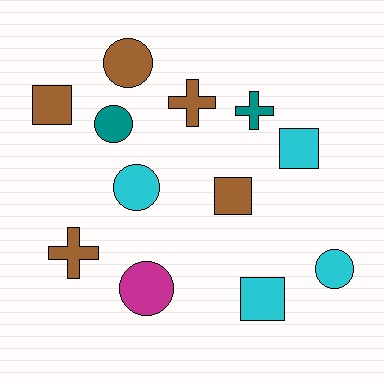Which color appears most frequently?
Brown, with 5 objects.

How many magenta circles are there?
There is 1 magenta circle.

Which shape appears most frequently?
Circle, with 5 objects.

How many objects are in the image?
There are 12 objects.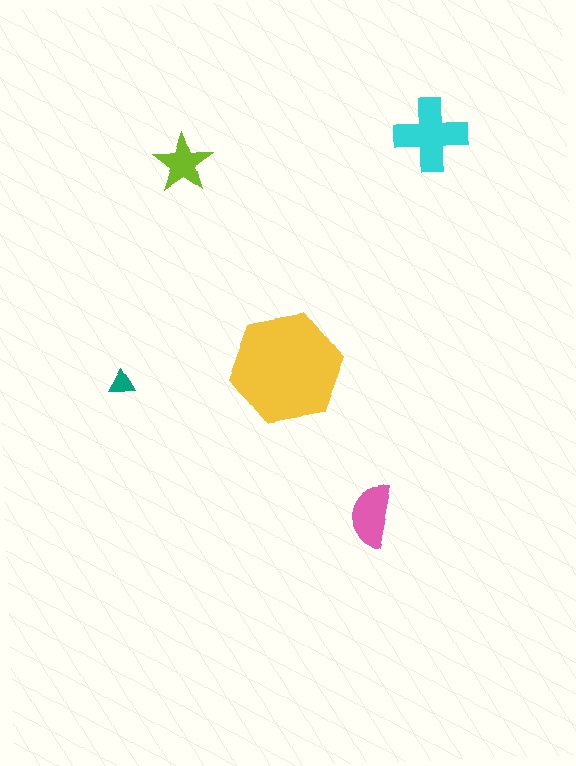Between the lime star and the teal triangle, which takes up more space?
The lime star.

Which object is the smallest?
The teal triangle.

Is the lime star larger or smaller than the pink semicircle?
Smaller.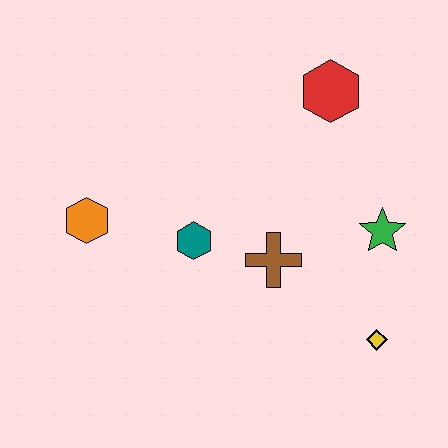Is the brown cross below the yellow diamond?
No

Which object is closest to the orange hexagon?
The teal hexagon is closest to the orange hexagon.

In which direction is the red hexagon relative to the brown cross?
The red hexagon is above the brown cross.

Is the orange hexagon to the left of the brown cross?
Yes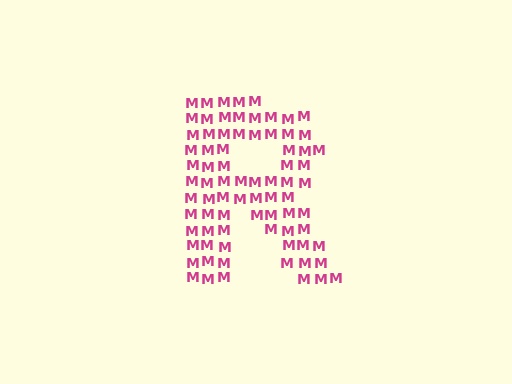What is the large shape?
The large shape is the letter R.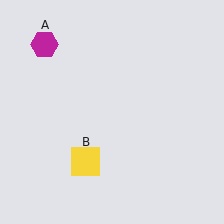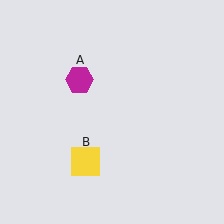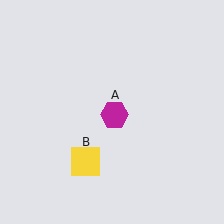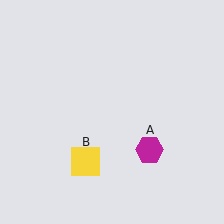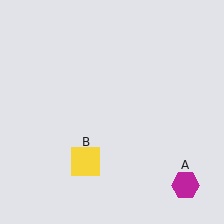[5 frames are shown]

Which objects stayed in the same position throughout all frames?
Yellow square (object B) remained stationary.